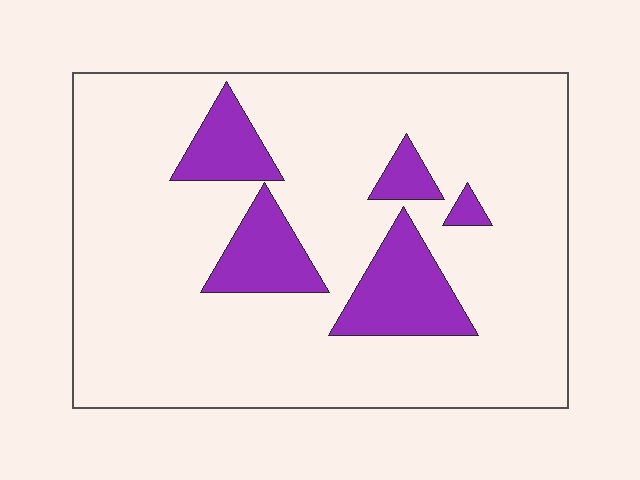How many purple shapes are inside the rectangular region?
5.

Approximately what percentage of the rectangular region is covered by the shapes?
Approximately 15%.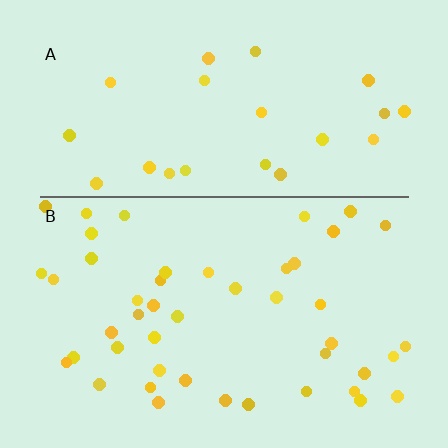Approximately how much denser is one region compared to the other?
Approximately 1.9× — region B over region A.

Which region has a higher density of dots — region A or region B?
B (the bottom).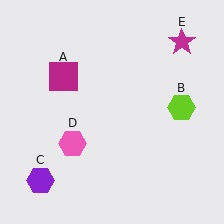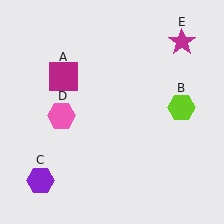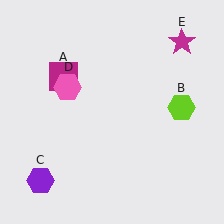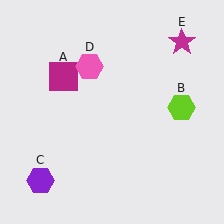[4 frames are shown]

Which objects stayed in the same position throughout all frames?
Magenta square (object A) and lime hexagon (object B) and purple hexagon (object C) and magenta star (object E) remained stationary.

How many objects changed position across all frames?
1 object changed position: pink hexagon (object D).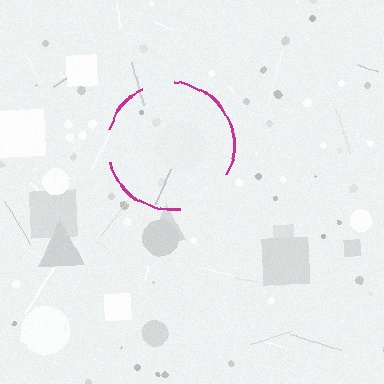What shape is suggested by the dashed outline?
The dashed outline suggests a circle.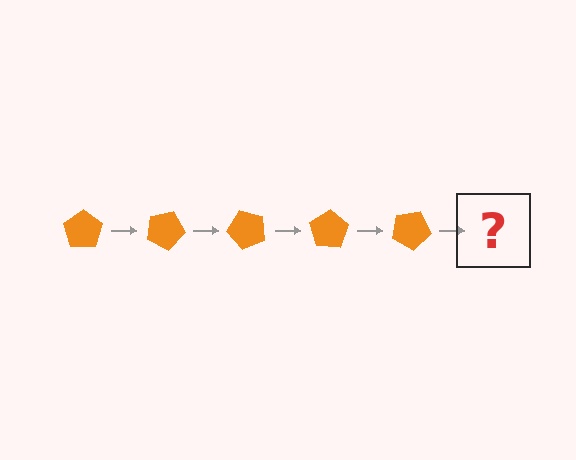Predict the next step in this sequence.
The next step is an orange pentagon rotated 125 degrees.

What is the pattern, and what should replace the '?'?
The pattern is that the pentagon rotates 25 degrees each step. The '?' should be an orange pentagon rotated 125 degrees.